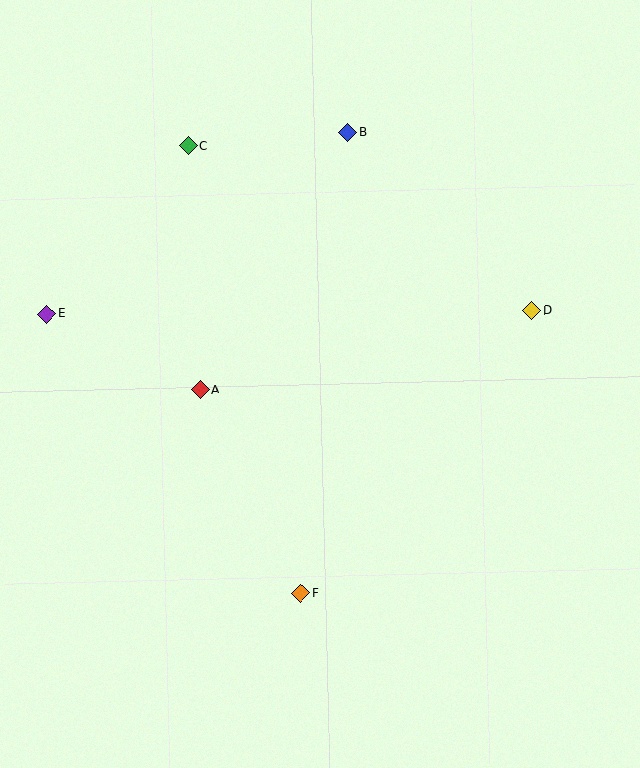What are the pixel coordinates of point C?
Point C is at (188, 146).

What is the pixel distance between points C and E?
The distance between C and E is 220 pixels.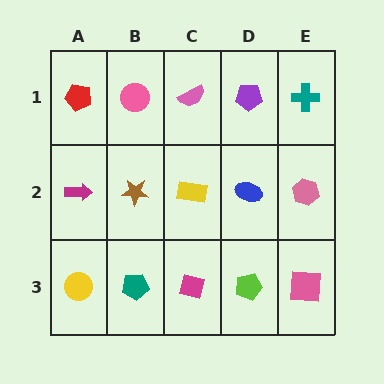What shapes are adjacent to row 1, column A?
A magenta arrow (row 2, column A), a pink circle (row 1, column B).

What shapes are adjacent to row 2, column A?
A red pentagon (row 1, column A), a yellow circle (row 3, column A), a brown star (row 2, column B).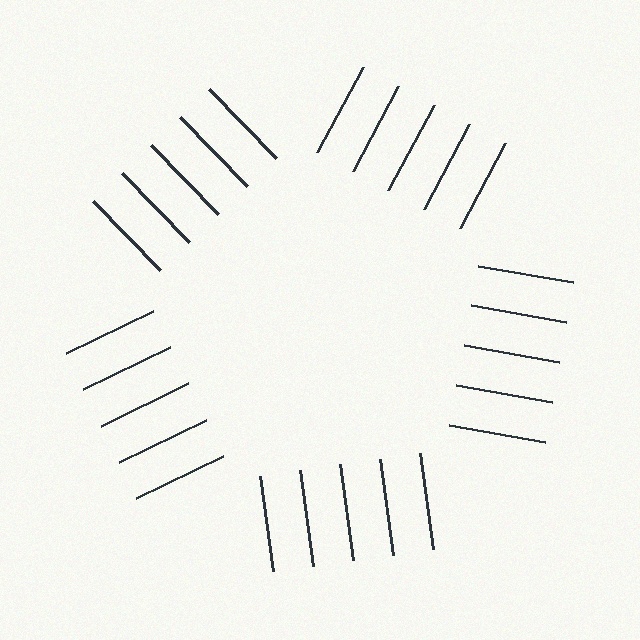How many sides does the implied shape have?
5 sides — the line-ends trace a pentagon.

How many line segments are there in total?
25 — 5 along each of the 5 edges.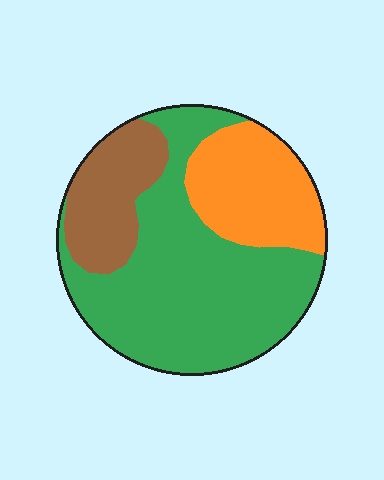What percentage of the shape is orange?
Orange takes up less than a quarter of the shape.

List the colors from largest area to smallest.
From largest to smallest: green, orange, brown.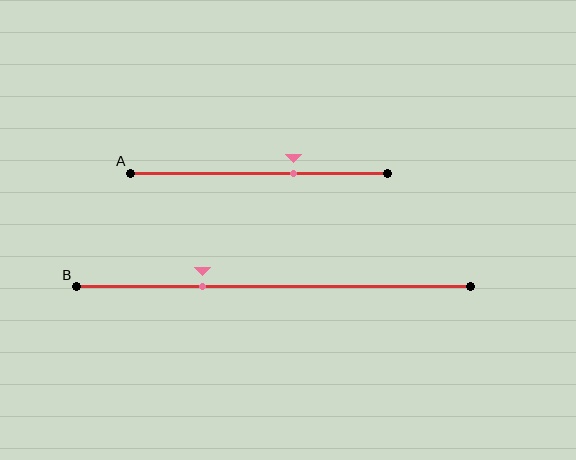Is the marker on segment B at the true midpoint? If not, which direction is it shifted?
No, the marker on segment B is shifted to the left by about 18% of the segment length.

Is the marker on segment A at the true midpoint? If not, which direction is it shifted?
No, the marker on segment A is shifted to the right by about 14% of the segment length.